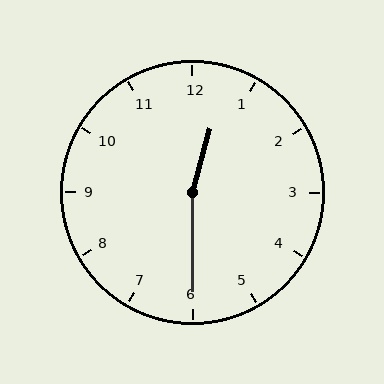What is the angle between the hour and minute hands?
Approximately 165 degrees.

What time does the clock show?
12:30.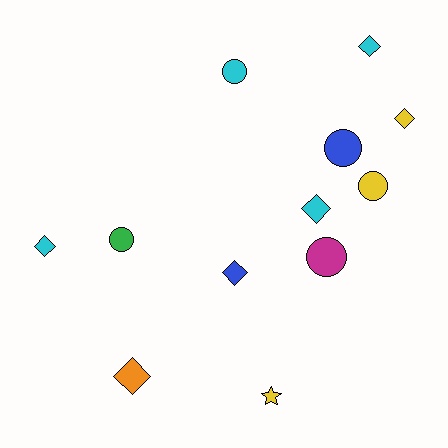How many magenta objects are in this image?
There is 1 magenta object.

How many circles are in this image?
There are 5 circles.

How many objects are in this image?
There are 12 objects.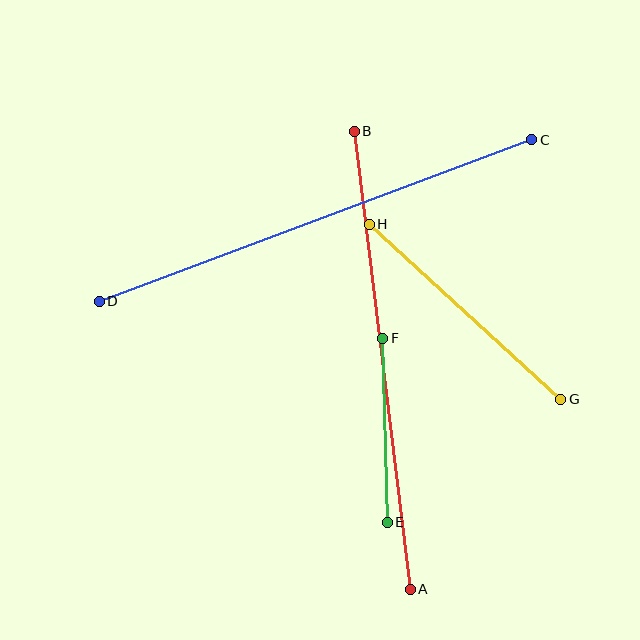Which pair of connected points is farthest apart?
Points C and D are farthest apart.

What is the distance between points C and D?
The distance is approximately 462 pixels.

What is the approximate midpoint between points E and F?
The midpoint is at approximately (385, 430) pixels.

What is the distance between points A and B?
The distance is approximately 461 pixels.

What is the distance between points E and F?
The distance is approximately 184 pixels.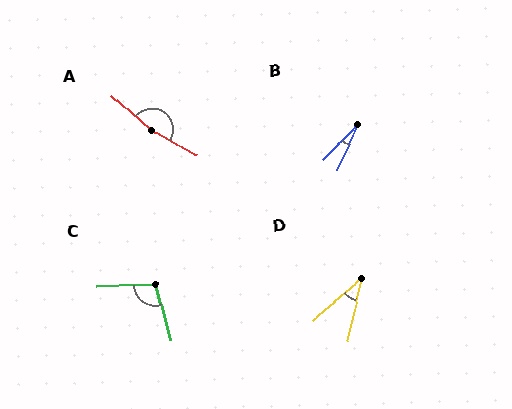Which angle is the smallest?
B, at approximately 20 degrees.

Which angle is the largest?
A, at approximately 168 degrees.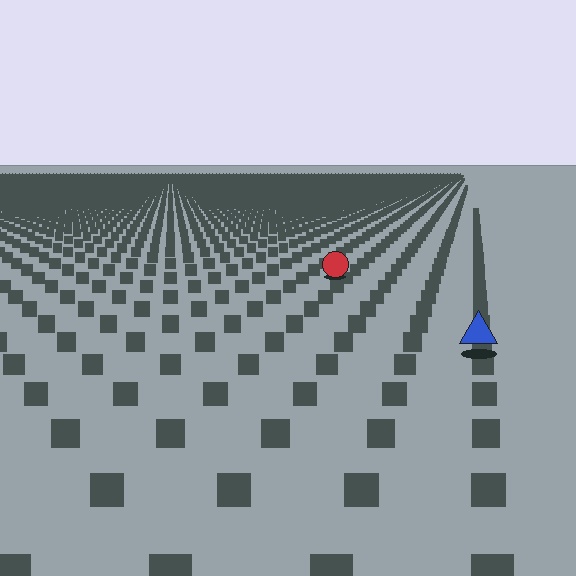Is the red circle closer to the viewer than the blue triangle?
No. The blue triangle is closer — you can tell from the texture gradient: the ground texture is coarser near it.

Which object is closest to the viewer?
The blue triangle is closest. The texture marks near it are larger and more spread out.